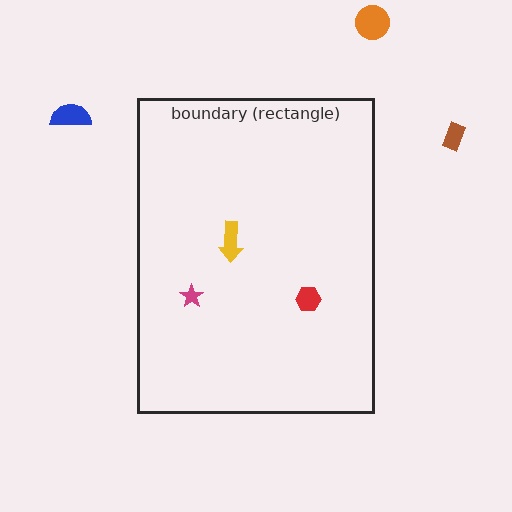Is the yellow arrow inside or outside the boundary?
Inside.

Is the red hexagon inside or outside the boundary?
Inside.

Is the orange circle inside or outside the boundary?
Outside.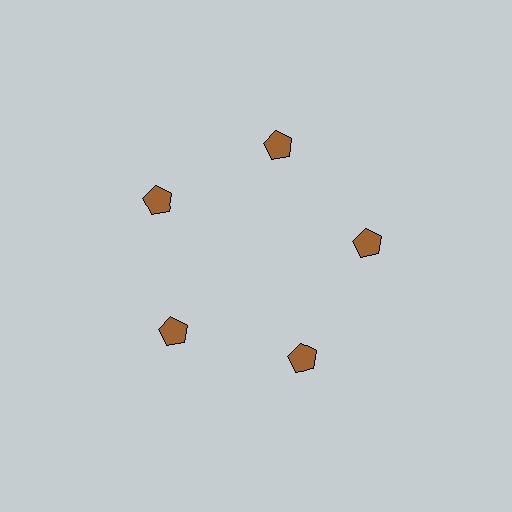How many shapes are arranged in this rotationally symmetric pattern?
There are 5 shapes, arranged in 5 groups of 1.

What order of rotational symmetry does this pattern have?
This pattern has 5-fold rotational symmetry.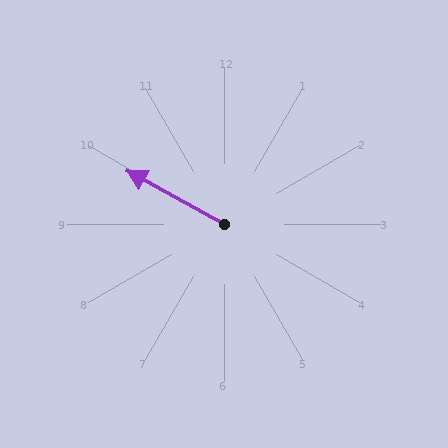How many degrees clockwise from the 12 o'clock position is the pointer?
Approximately 299 degrees.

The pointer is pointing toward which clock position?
Roughly 10 o'clock.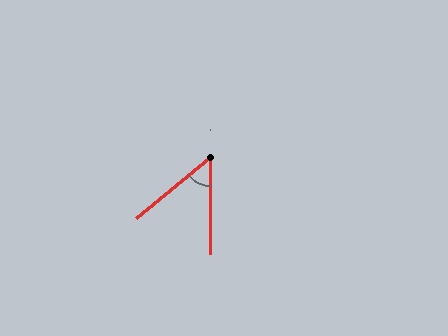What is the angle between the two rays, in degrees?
Approximately 51 degrees.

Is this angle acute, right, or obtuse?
It is acute.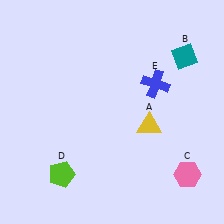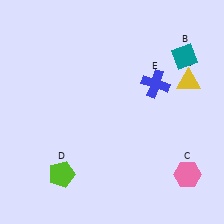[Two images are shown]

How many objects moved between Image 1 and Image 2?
1 object moved between the two images.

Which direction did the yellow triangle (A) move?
The yellow triangle (A) moved up.